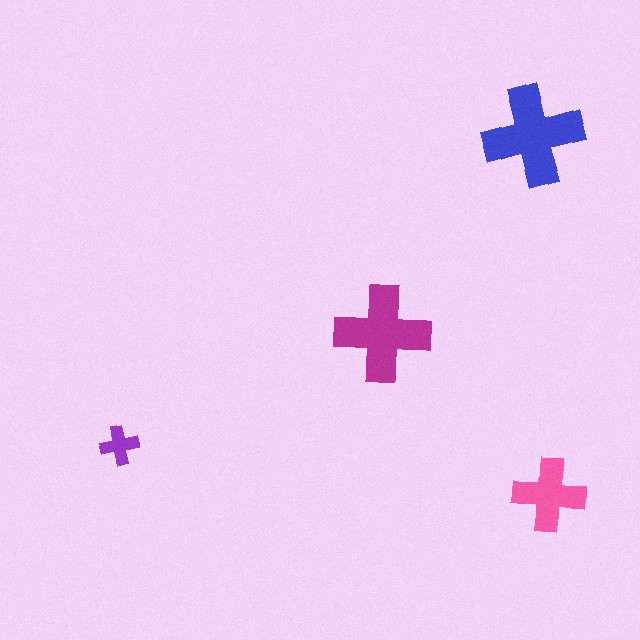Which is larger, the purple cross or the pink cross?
The pink one.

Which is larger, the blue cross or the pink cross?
The blue one.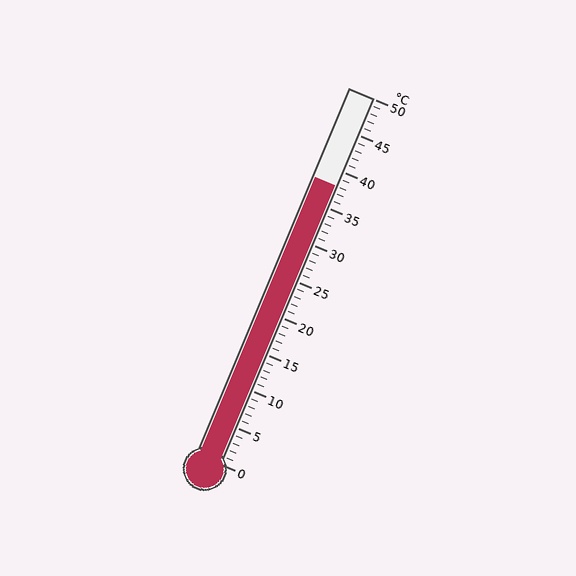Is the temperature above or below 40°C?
The temperature is below 40°C.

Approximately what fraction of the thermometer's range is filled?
The thermometer is filled to approximately 75% of its range.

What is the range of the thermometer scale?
The thermometer scale ranges from 0°C to 50°C.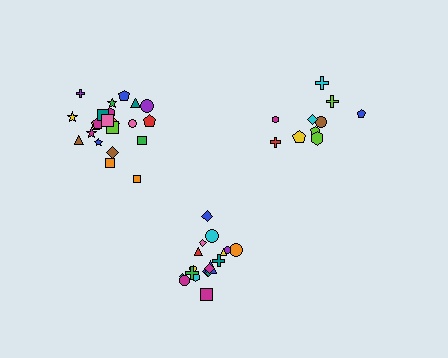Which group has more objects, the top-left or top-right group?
The top-left group.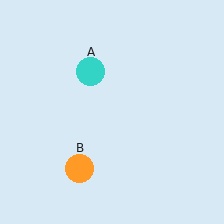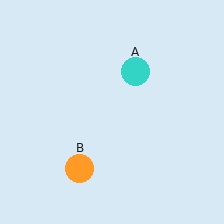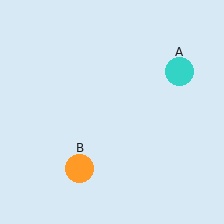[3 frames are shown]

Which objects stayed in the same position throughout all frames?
Orange circle (object B) remained stationary.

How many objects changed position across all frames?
1 object changed position: cyan circle (object A).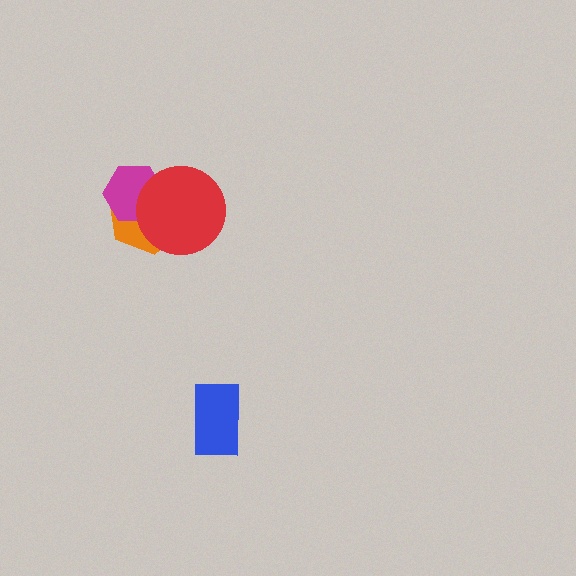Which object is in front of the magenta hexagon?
The red circle is in front of the magenta hexagon.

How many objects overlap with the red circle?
2 objects overlap with the red circle.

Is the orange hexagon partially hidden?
Yes, it is partially covered by another shape.